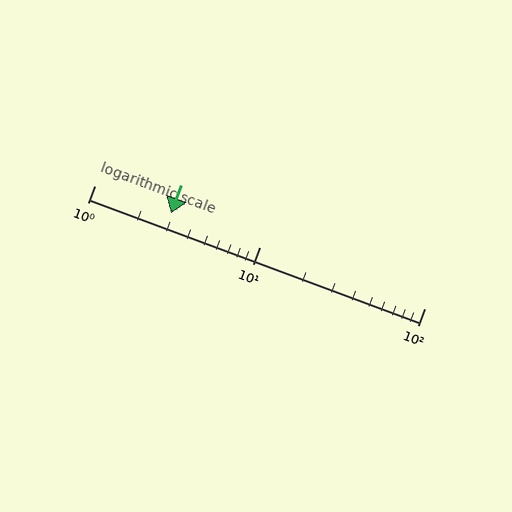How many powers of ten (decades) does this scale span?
The scale spans 2 decades, from 1 to 100.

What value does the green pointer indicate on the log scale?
The pointer indicates approximately 2.9.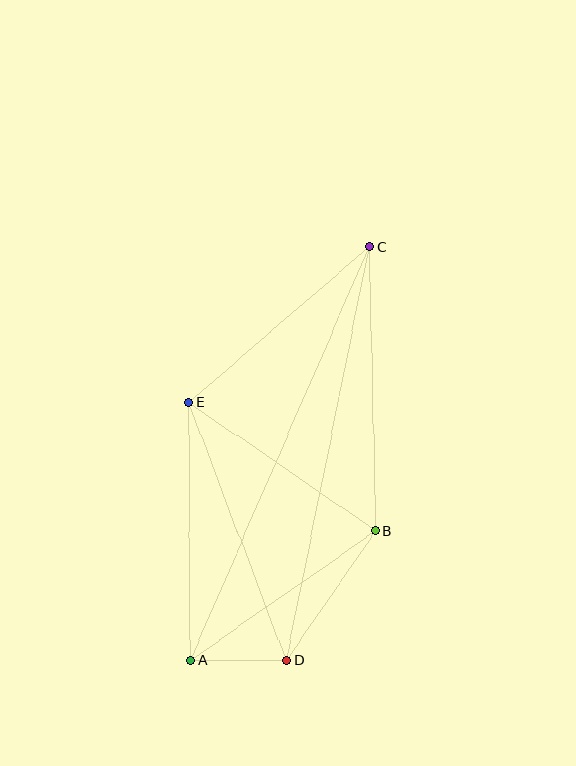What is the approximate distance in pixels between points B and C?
The distance between B and C is approximately 284 pixels.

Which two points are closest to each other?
Points A and D are closest to each other.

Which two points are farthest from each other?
Points A and C are farthest from each other.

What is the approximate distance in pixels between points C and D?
The distance between C and D is approximately 422 pixels.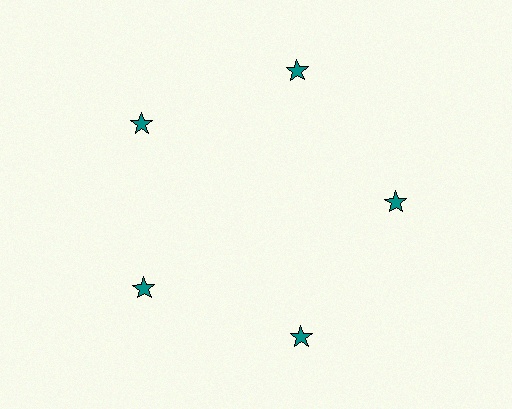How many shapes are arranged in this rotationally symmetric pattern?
There are 5 shapes, arranged in 5 groups of 1.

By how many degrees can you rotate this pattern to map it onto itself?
The pattern maps onto itself every 72 degrees of rotation.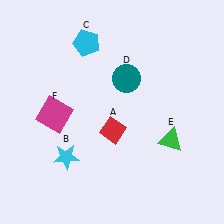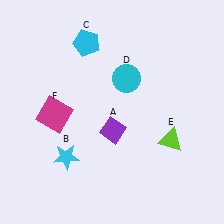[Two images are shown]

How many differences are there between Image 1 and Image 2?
There are 3 differences between the two images.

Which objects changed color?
A changed from red to purple. D changed from teal to cyan. E changed from green to lime.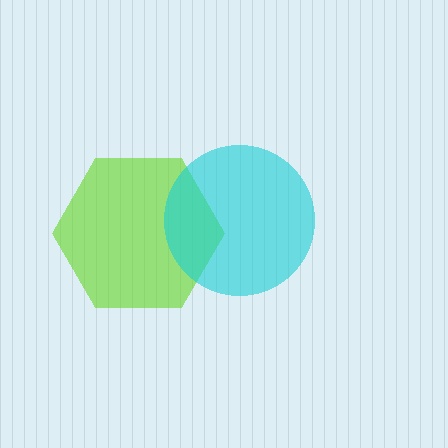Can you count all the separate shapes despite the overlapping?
Yes, there are 2 separate shapes.